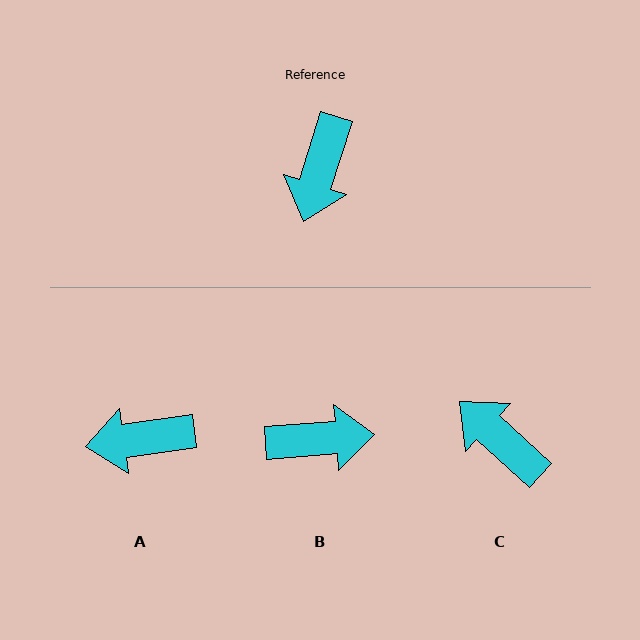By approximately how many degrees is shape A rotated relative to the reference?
Approximately 64 degrees clockwise.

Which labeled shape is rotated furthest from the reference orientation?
C, about 115 degrees away.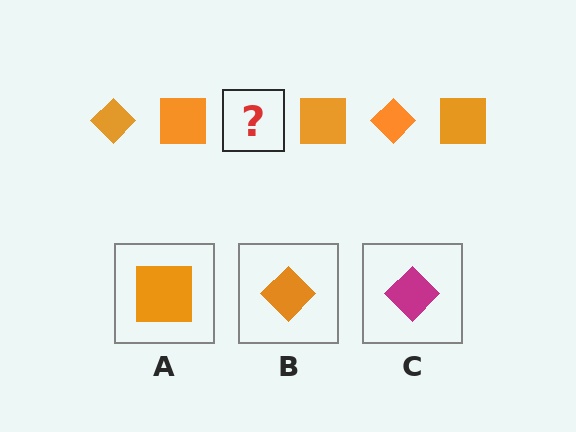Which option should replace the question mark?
Option B.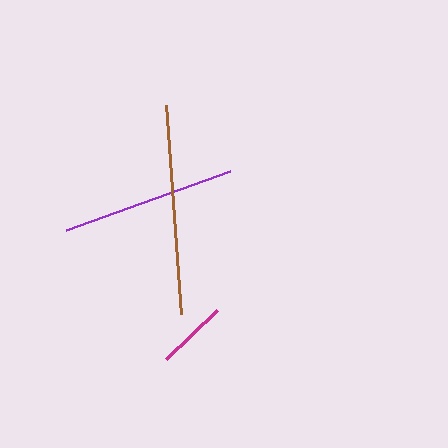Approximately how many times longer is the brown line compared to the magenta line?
The brown line is approximately 3.0 times the length of the magenta line.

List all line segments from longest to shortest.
From longest to shortest: brown, purple, magenta.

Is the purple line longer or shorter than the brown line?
The brown line is longer than the purple line.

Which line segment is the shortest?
The magenta line is the shortest at approximately 70 pixels.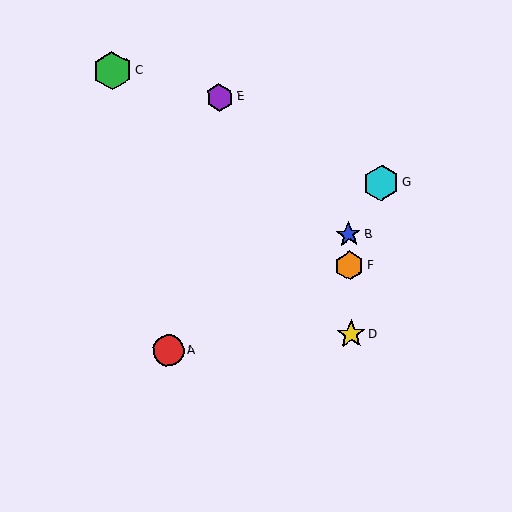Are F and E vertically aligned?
No, F is at x≈349 and E is at x≈220.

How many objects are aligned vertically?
3 objects (B, D, F) are aligned vertically.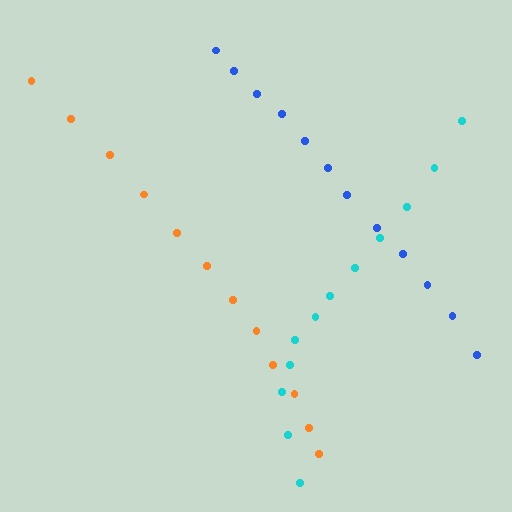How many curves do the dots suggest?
There are 3 distinct paths.